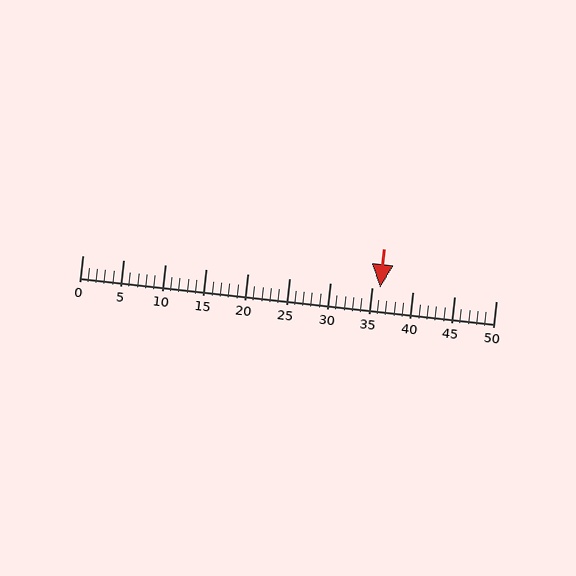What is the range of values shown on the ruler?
The ruler shows values from 0 to 50.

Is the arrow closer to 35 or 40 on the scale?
The arrow is closer to 35.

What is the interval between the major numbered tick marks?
The major tick marks are spaced 5 units apart.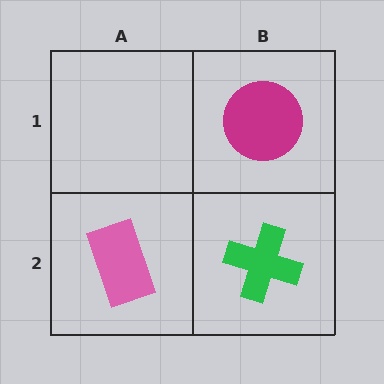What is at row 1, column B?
A magenta circle.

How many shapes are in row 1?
1 shape.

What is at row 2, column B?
A green cross.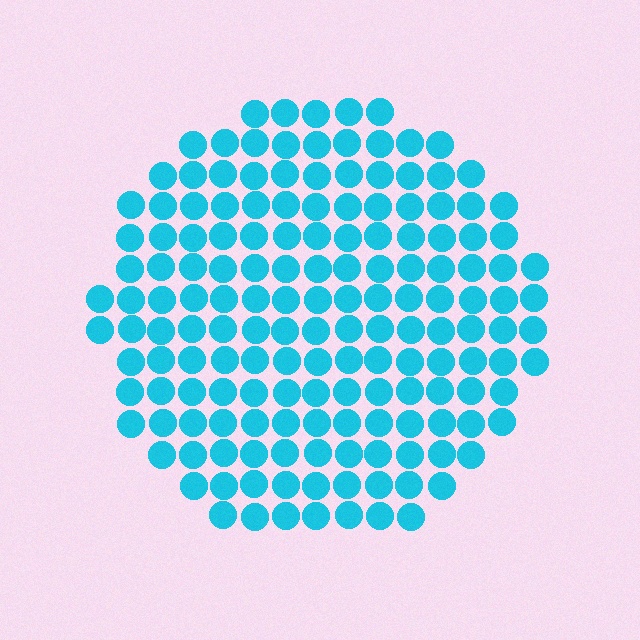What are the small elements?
The small elements are circles.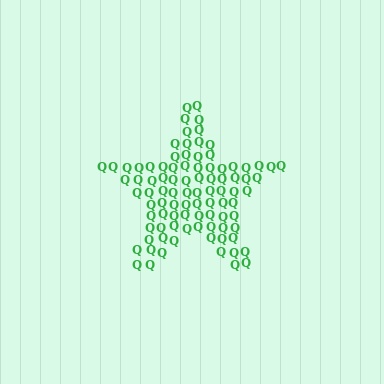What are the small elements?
The small elements are letter Q's.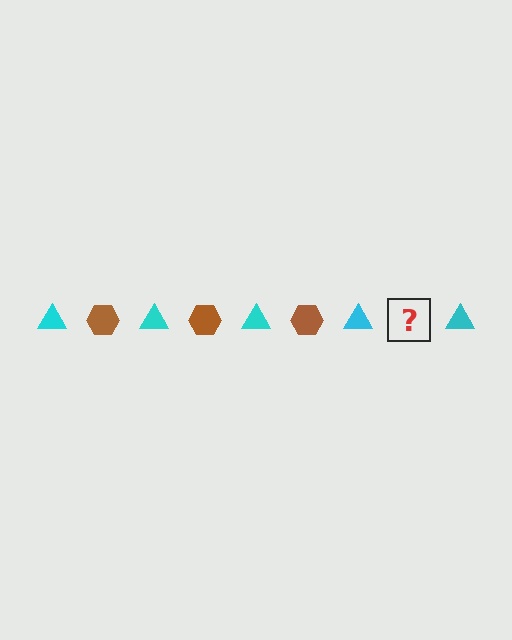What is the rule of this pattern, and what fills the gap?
The rule is that the pattern alternates between cyan triangle and brown hexagon. The gap should be filled with a brown hexagon.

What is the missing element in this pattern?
The missing element is a brown hexagon.